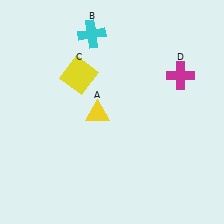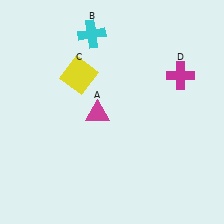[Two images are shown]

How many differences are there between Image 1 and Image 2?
There is 1 difference between the two images.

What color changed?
The triangle (A) changed from yellow in Image 1 to magenta in Image 2.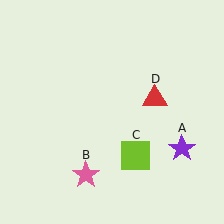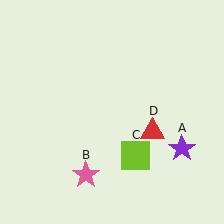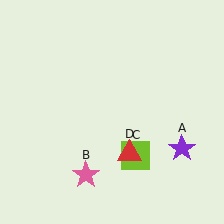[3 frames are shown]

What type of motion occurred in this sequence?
The red triangle (object D) rotated clockwise around the center of the scene.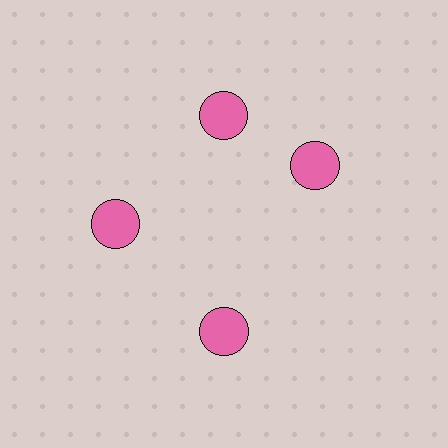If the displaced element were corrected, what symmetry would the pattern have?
It would have 4-fold rotational symmetry — the pattern would map onto itself every 90 degrees.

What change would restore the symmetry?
The symmetry would be restored by rotating it back into even spacing with its neighbors so that all 4 circles sit at equal angles and equal distance from the center.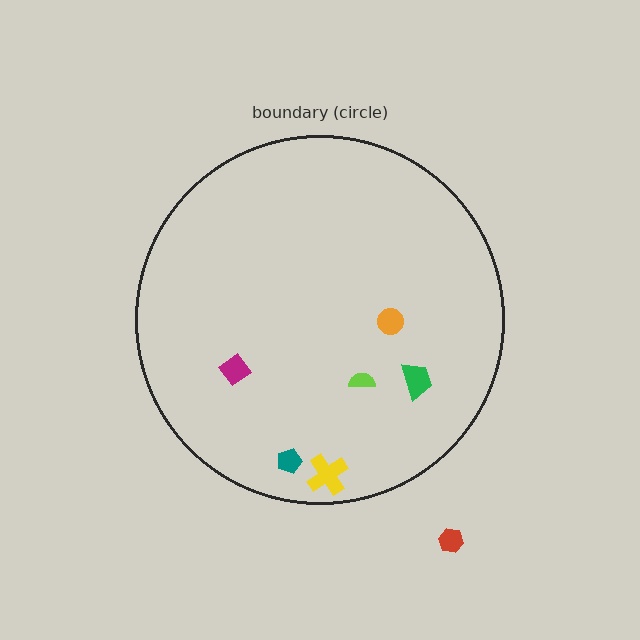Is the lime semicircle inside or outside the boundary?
Inside.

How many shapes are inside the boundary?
6 inside, 1 outside.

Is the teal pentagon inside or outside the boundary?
Inside.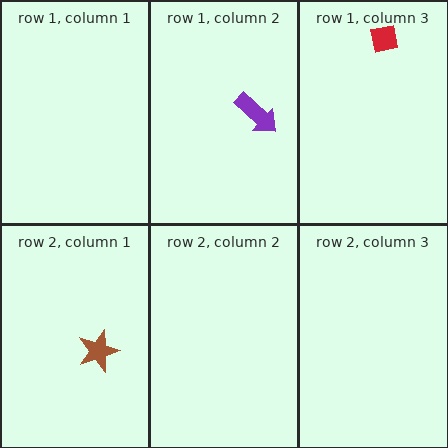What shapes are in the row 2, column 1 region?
The brown star.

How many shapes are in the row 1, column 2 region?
1.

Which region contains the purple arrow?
The row 1, column 2 region.